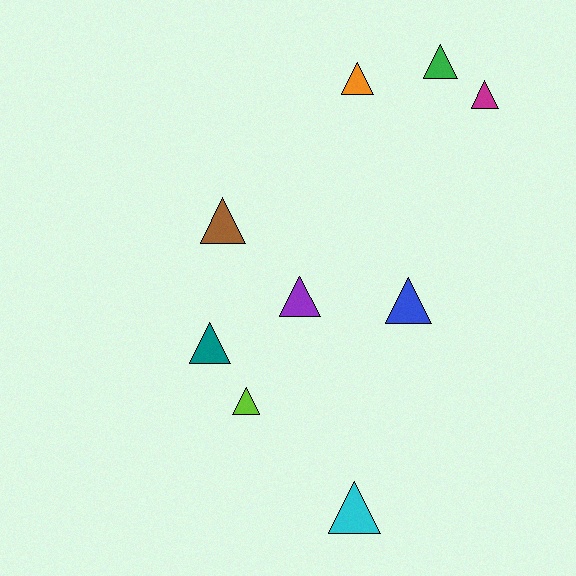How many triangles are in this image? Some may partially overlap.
There are 9 triangles.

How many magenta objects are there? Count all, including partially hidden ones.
There is 1 magenta object.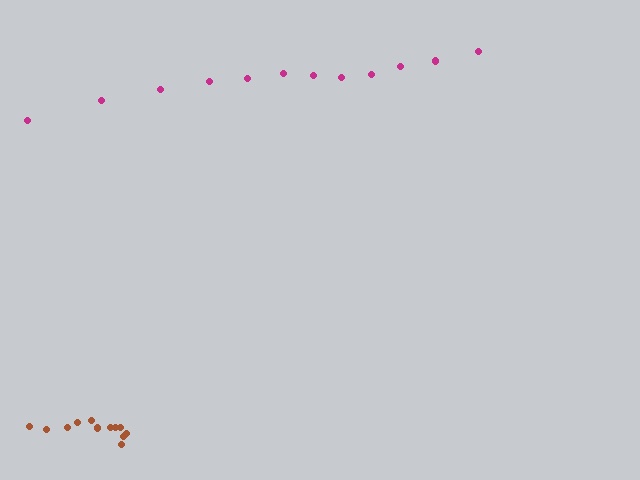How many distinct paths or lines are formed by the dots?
There are 2 distinct paths.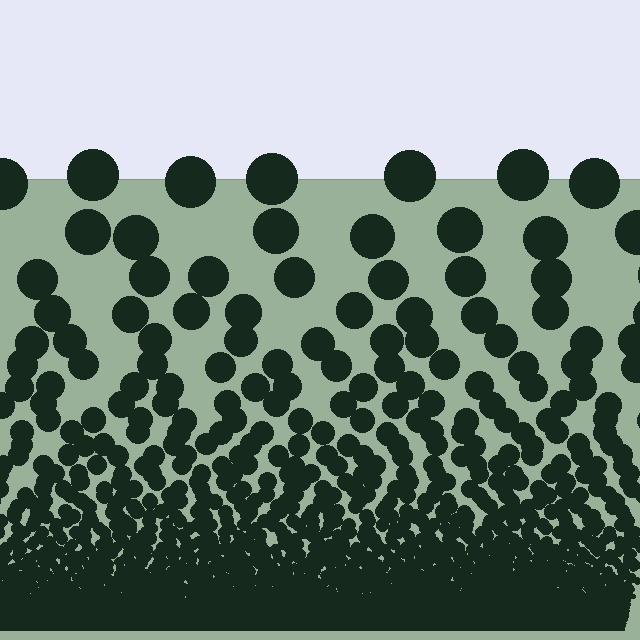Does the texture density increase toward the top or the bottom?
Density increases toward the bottom.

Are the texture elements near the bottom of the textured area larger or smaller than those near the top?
Smaller. The gradient is inverted — elements near the bottom are smaller and denser.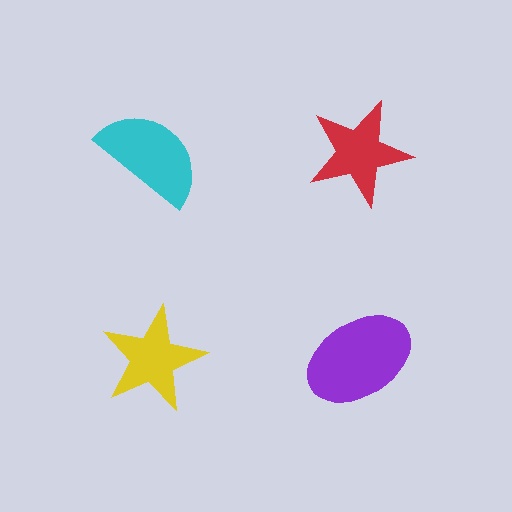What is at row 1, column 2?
A red star.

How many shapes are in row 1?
2 shapes.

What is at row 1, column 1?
A cyan semicircle.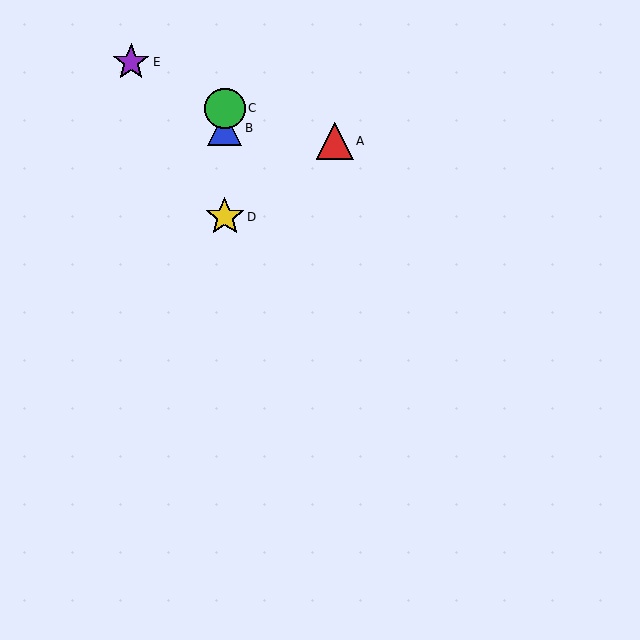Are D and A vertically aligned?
No, D is at x≈225 and A is at x≈335.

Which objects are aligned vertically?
Objects B, C, D are aligned vertically.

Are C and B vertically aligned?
Yes, both are at x≈225.